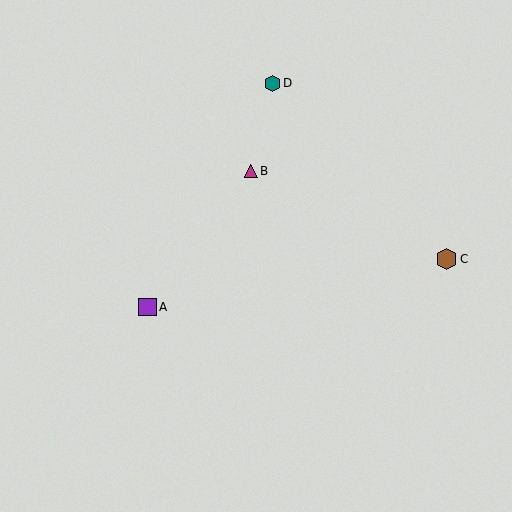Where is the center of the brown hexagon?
The center of the brown hexagon is at (447, 259).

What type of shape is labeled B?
Shape B is a magenta triangle.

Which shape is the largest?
The brown hexagon (labeled C) is the largest.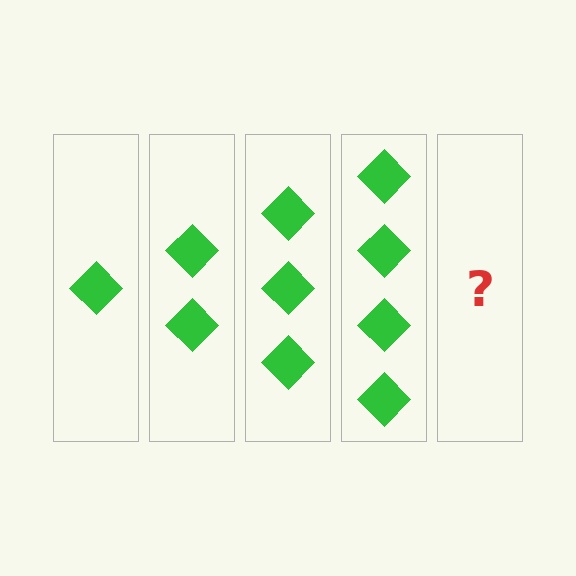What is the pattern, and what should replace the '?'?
The pattern is that each step adds one more diamond. The '?' should be 5 diamonds.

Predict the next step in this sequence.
The next step is 5 diamonds.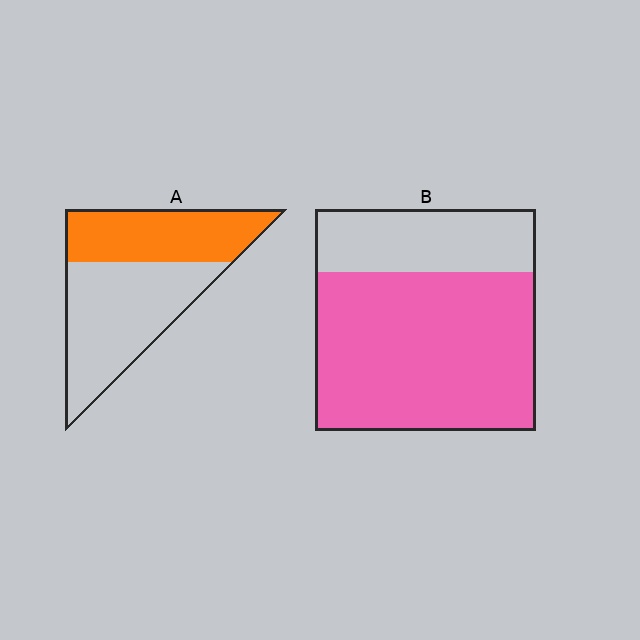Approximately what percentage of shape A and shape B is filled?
A is approximately 40% and B is approximately 70%.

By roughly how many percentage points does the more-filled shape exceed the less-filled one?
By roughly 30 percentage points (B over A).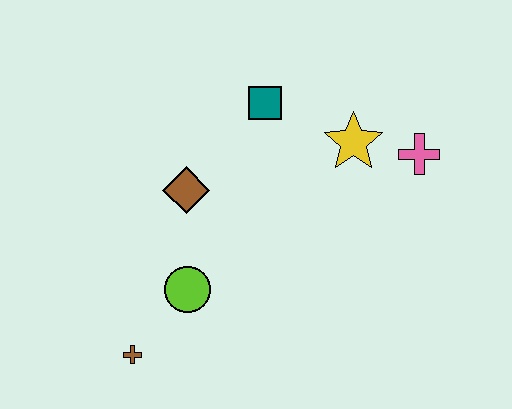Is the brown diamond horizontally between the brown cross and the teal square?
Yes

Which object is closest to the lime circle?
The brown cross is closest to the lime circle.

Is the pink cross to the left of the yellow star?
No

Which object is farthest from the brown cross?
The pink cross is farthest from the brown cross.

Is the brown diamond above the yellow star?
No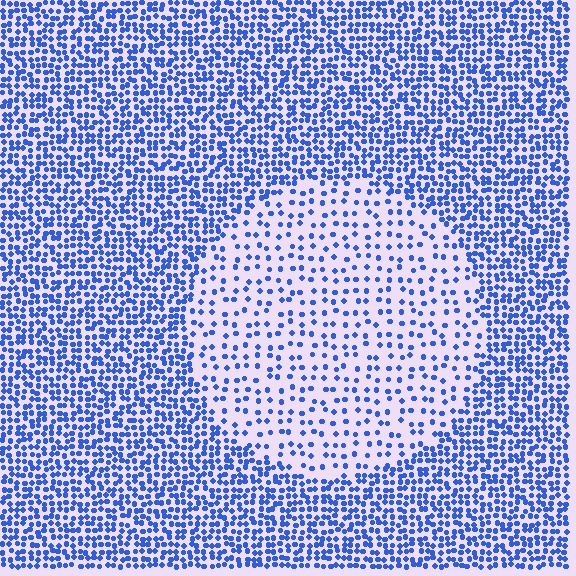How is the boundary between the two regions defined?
The boundary is defined by a change in element density (approximately 2.5x ratio). All elements are the same color, size, and shape.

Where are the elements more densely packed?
The elements are more densely packed outside the circle boundary.